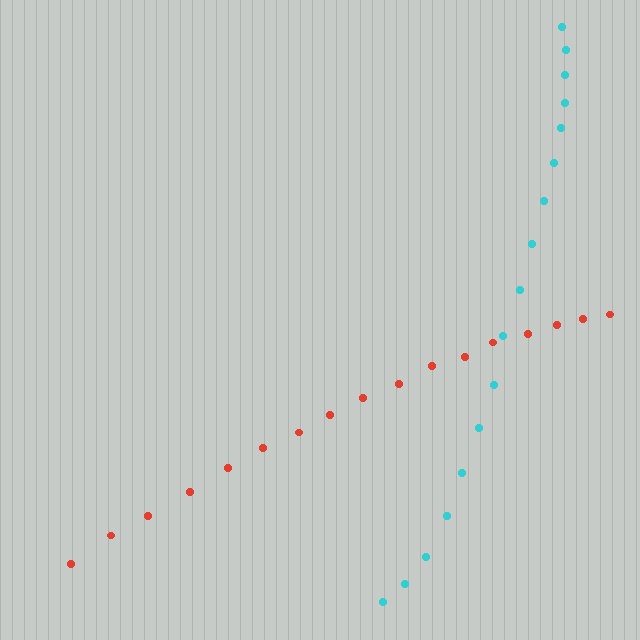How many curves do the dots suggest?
There are 2 distinct paths.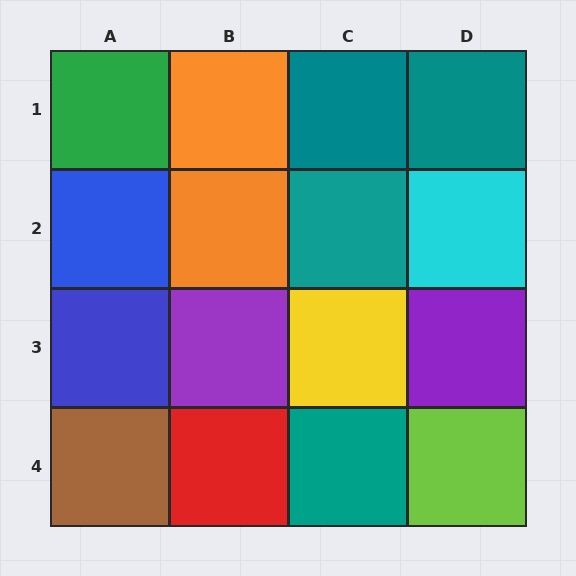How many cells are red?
1 cell is red.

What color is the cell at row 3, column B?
Purple.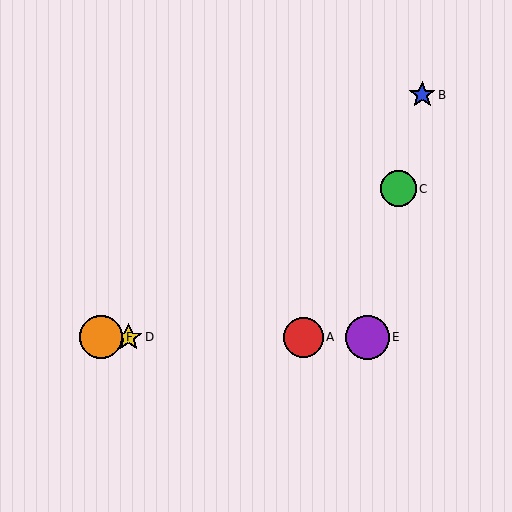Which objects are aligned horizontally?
Objects A, D, E, F are aligned horizontally.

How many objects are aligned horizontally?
4 objects (A, D, E, F) are aligned horizontally.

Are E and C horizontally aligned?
No, E is at y≈337 and C is at y≈189.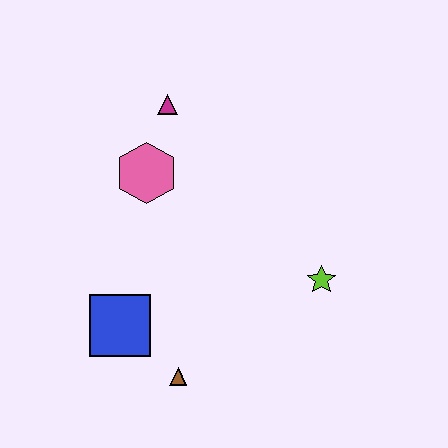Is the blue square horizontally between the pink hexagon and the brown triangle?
No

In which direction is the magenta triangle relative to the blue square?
The magenta triangle is above the blue square.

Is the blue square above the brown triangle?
Yes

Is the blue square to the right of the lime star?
No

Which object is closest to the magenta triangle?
The pink hexagon is closest to the magenta triangle.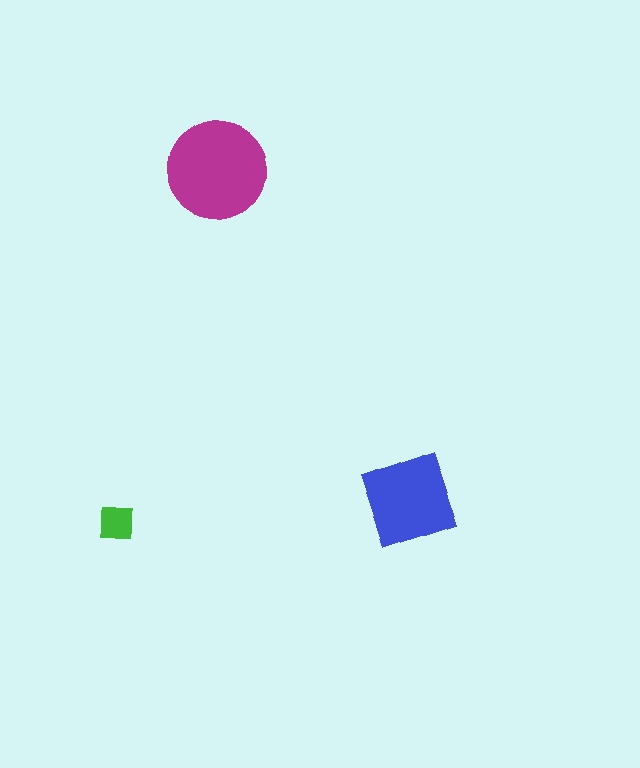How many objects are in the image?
There are 3 objects in the image.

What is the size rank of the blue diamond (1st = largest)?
2nd.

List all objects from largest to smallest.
The magenta circle, the blue diamond, the green square.